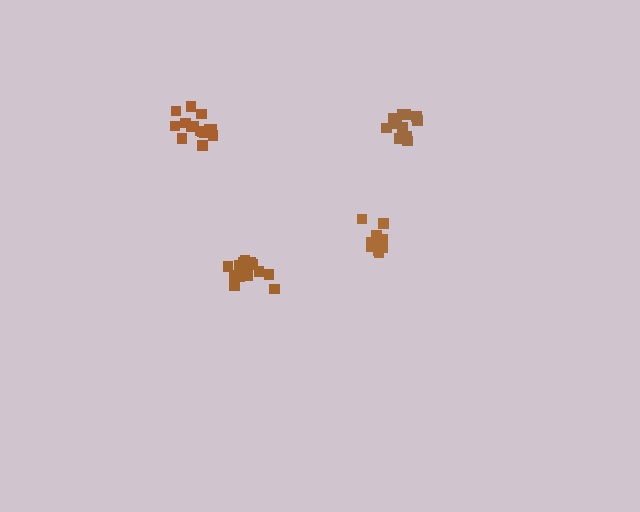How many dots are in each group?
Group 1: 12 dots, Group 2: 16 dots, Group 3: 11 dots, Group 4: 15 dots (54 total).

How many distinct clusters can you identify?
There are 4 distinct clusters.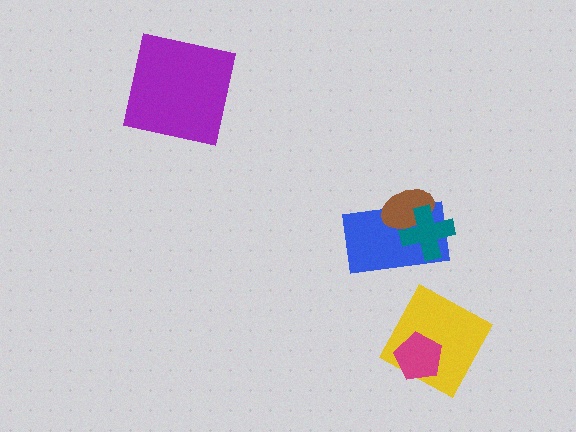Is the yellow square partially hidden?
Yes, it is partially covered by another shape.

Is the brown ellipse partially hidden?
Yes, it is partially covered by another shape.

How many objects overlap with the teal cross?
2 objects overlap with the teal cross.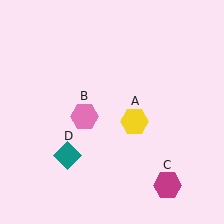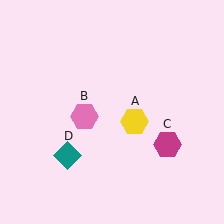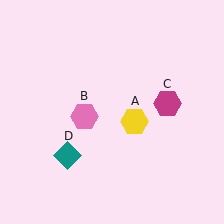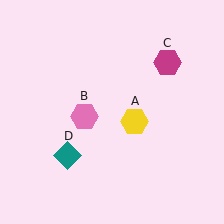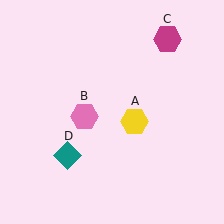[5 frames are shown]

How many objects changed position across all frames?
1 object changed position: magenta hexagon (object C).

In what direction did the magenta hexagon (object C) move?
The magenta hexagon (object C) moved up.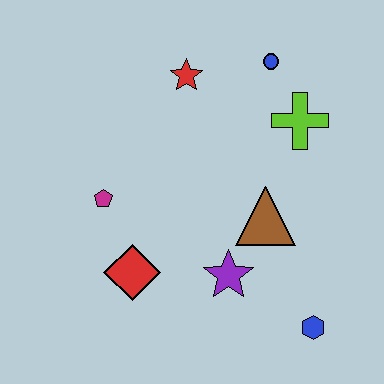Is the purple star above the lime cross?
No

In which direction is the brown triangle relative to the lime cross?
The brown triangle is below the lime cross.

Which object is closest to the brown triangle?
The purple star is closest to the brown triangle.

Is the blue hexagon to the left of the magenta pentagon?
No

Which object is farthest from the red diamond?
The blue circle is farthest from the red diamond.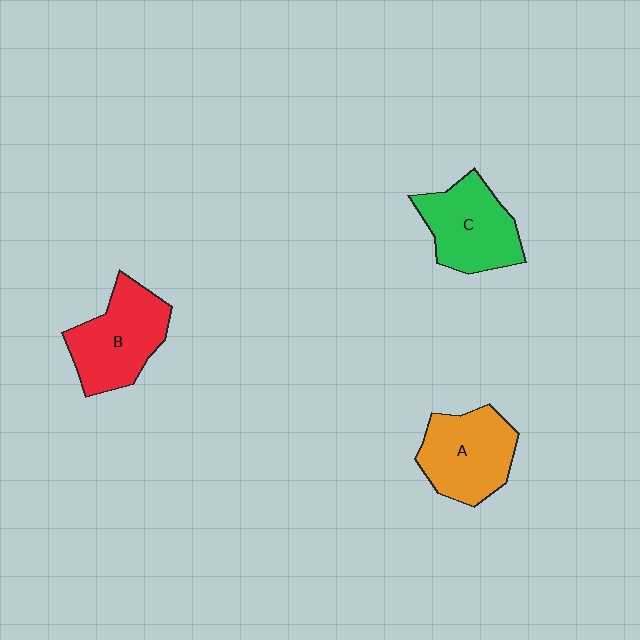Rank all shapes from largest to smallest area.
From largest to smallest: B (red), A (orange), C (green).